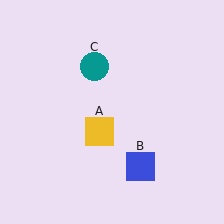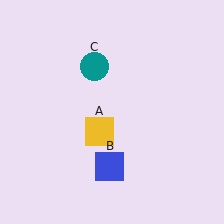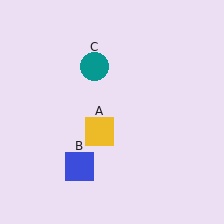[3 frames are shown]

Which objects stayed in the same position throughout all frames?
Yellow square (object A) and teal circle (object C) remained stationary.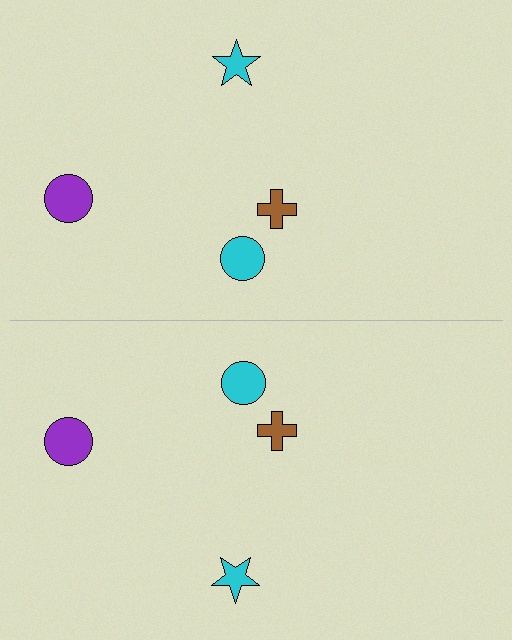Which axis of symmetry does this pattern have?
The pattern has a horizontal axis of symmetry running through the center of the image.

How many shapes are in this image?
There are 8 shapes in this image.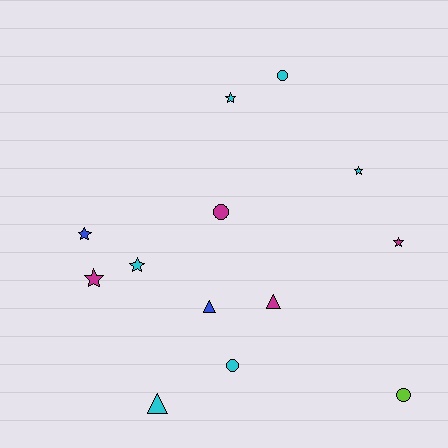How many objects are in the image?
There are 13 objects.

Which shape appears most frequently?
Star, with 6 objects.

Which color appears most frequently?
Cyan, with 6 objects.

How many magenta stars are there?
There are 2 magenta stars.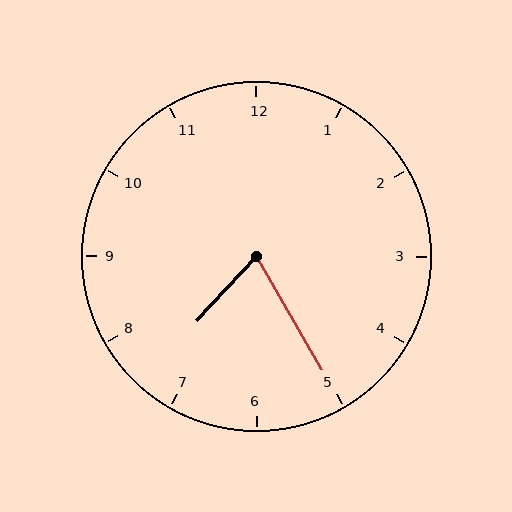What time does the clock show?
7:25.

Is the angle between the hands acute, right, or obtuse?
It is acute.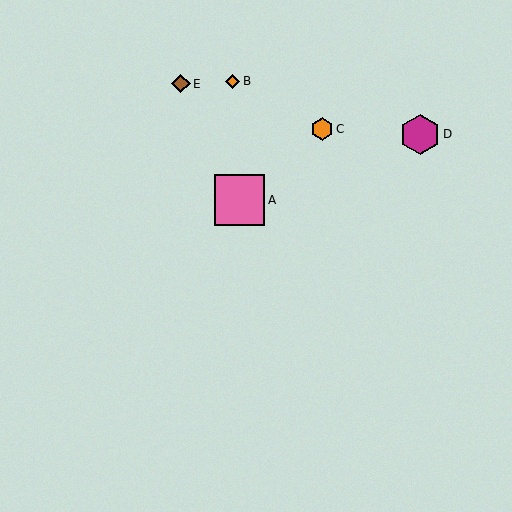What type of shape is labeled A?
Shape A is a pink square.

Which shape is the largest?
The pink square (labeled A) is the largest.